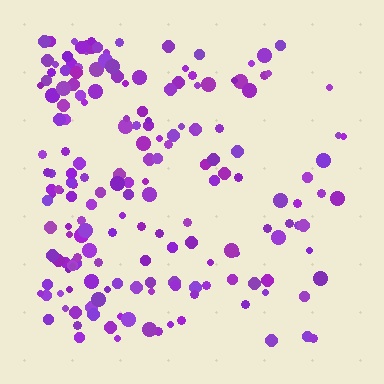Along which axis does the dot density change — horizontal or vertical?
Horizontal.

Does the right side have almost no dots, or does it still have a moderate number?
Still a moderate number, just noticeably fewer than the left.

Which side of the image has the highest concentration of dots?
The left.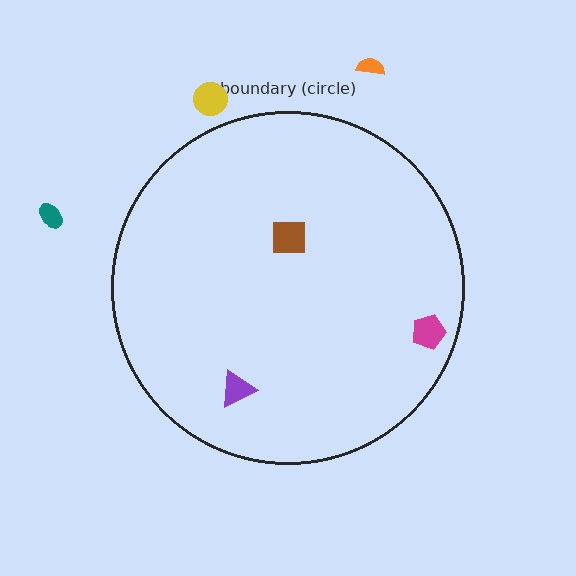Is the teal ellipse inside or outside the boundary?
Outside.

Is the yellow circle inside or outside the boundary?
Outside.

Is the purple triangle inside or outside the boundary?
Inside.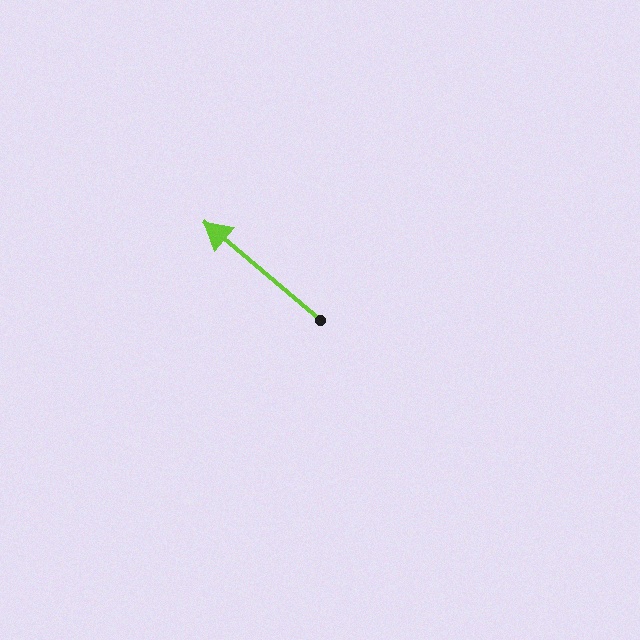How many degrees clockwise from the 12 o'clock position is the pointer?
Approximately 310 degrees.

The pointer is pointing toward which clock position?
Roughly 10 o'clock.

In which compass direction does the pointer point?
Northwest.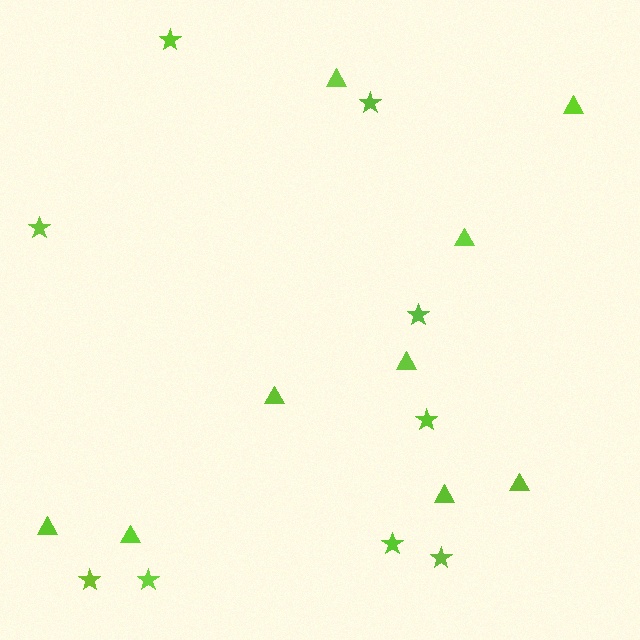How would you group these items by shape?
There are 2 groups: one group of triangles (9) and one group of stars (9).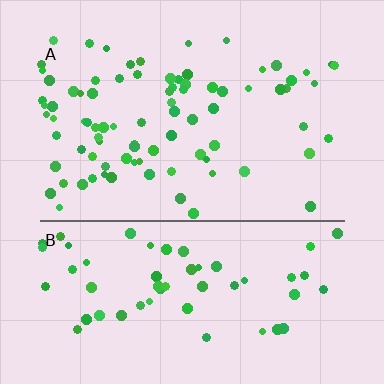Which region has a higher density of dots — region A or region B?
A (the top).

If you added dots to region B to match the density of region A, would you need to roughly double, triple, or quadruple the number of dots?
Approximately double.